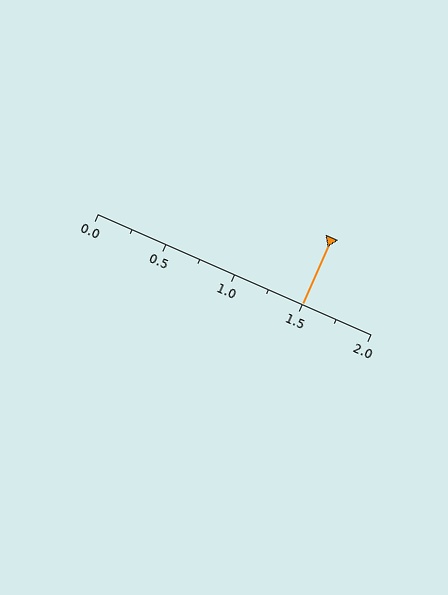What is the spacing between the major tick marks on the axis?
The major ticks are spaced 0.5 apart.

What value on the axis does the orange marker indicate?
The marker indicates approximately 1.5.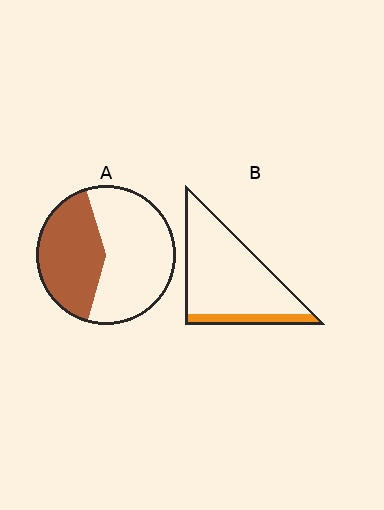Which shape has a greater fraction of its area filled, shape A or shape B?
Shape A.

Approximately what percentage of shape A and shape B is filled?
A is approximately 40% and B is approximately 15%.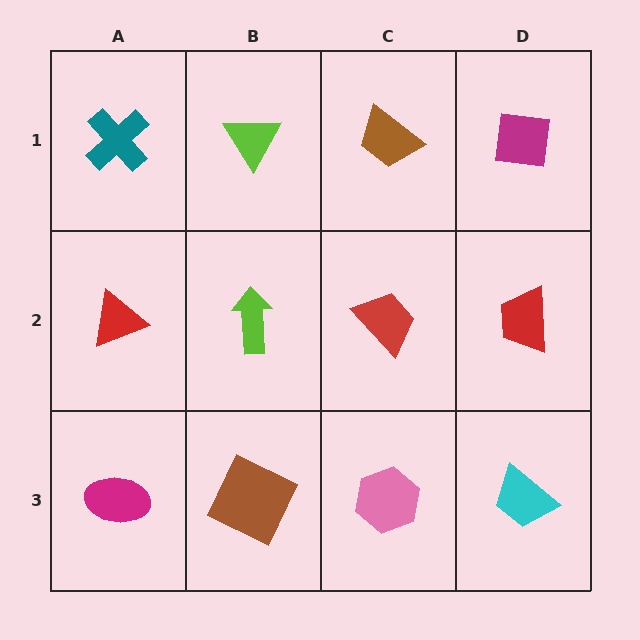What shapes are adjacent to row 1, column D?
A red trapezoid (row 2, column D), a brown trapezoid (row 1, column C).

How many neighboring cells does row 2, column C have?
4.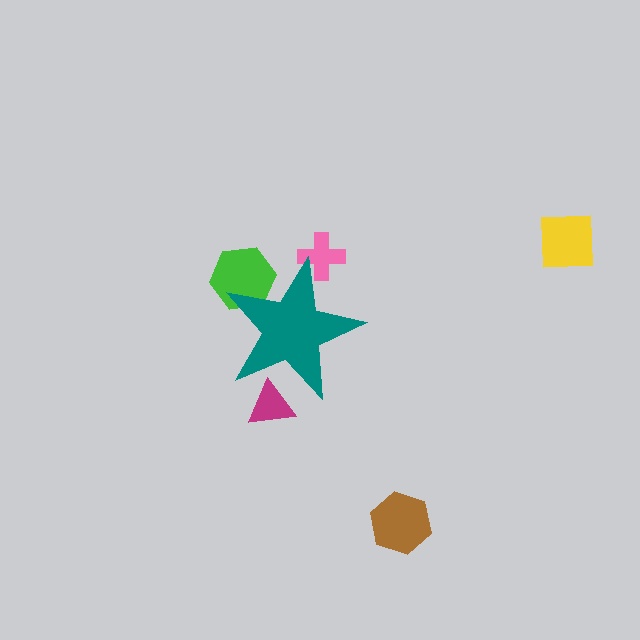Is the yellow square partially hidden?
No, the yellow square is fully visible.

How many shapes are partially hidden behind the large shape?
3 shapes are partially hidden.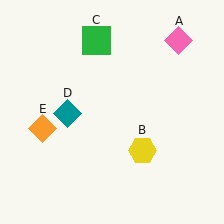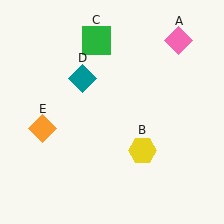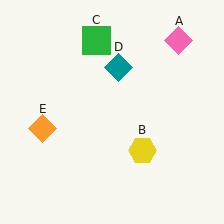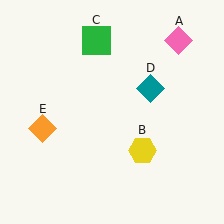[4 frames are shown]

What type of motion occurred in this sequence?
The teal diamond (object D) rotated clockwise around the center of the scene.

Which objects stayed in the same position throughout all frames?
Pink diamond (object A) and yellow hexagon (object B) and green square (object C) and orange diamond (object E) remained stationary.